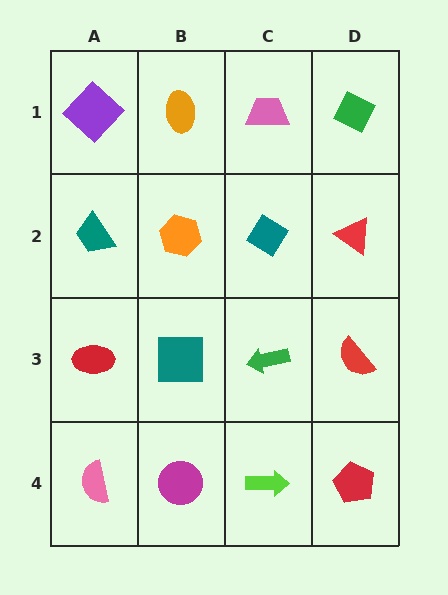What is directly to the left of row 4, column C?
A magenta circle.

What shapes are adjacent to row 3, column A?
A teal trapezoid (row 2, column A), a pink semicircle (row 4, column A), a teal square (row 3, column B).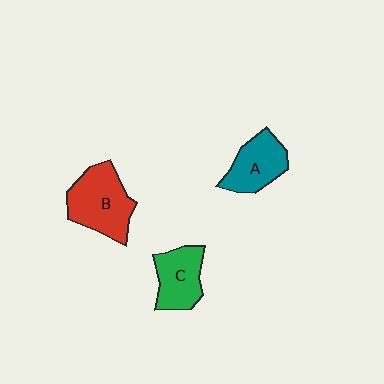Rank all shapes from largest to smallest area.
From largest to smallest: B (red), A (teal), C (green).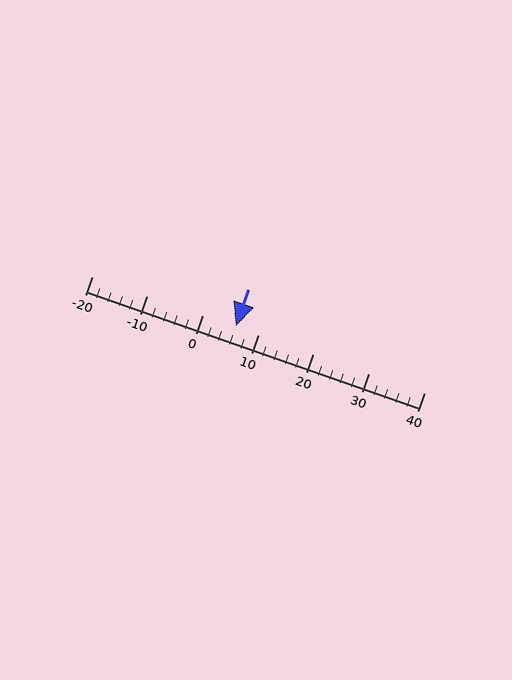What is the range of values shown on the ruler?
The ruler shows values from -20 to 40.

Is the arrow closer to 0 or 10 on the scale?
The arrow is closer to 10.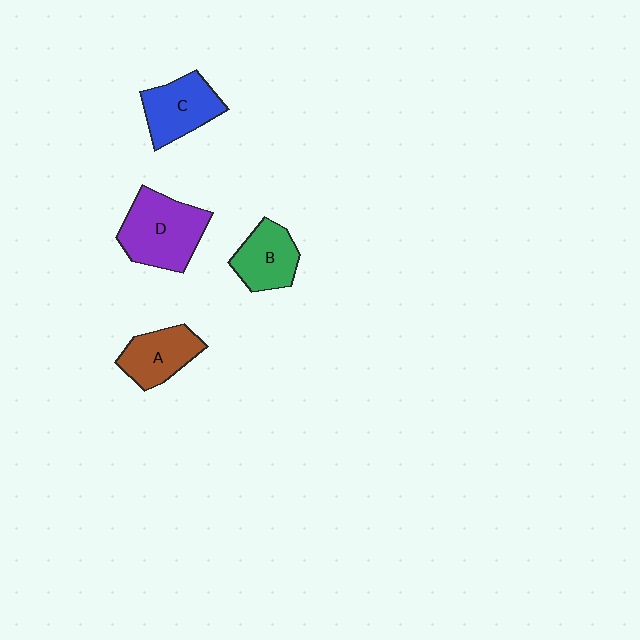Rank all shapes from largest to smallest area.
From largest to smallest: D (purple), C (blue), A (brown), B (green).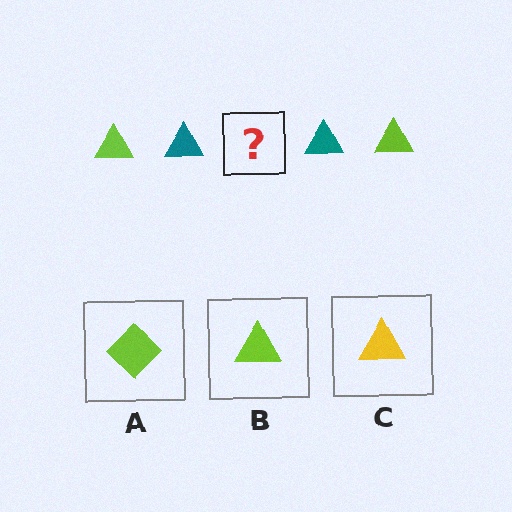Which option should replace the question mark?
Option B.